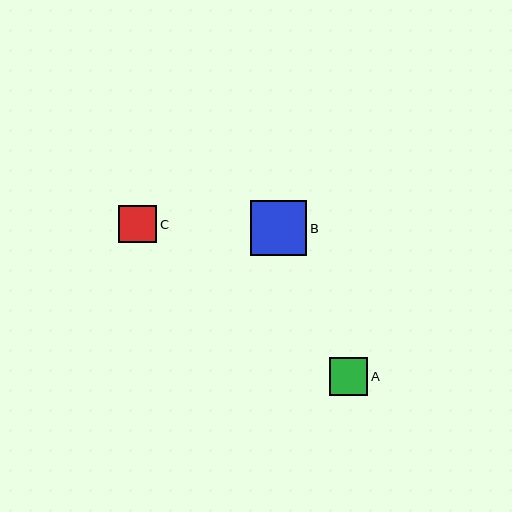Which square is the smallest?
Square C is the smallest with a size of approximately 38 pixels.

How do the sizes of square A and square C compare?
Square A and square C are approximately the same size.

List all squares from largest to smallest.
From largest to smallest: B, A, C.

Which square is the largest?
Square B is the largest with a size of approximately 56 pixels.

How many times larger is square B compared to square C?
Square B is approximately 1.5 times the size of square C.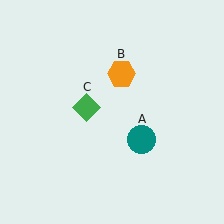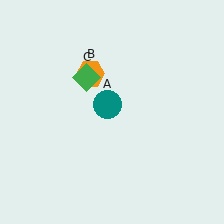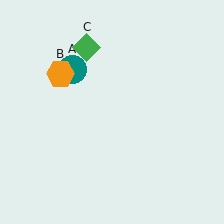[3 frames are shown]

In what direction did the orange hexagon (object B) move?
The orange hexagon (object B) moved left.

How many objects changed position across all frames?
3 objects changed position: teal circle (object A), orange hexagon (object B), green diamond (object C).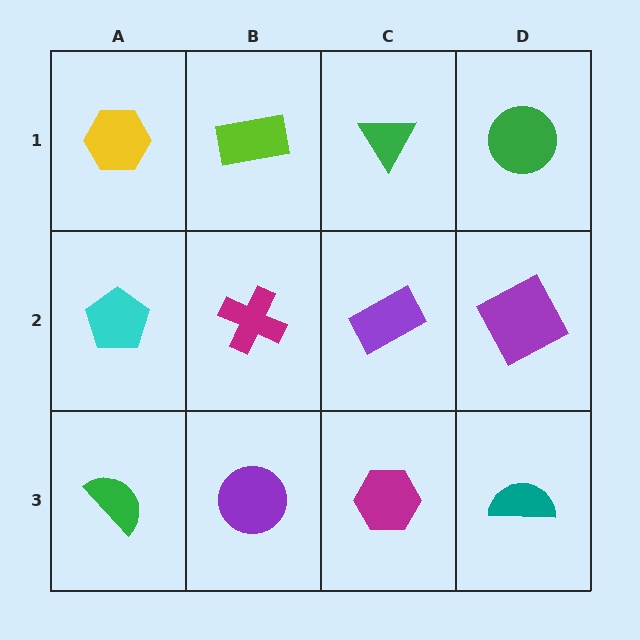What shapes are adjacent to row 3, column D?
A purple square (row 2, column D), a magenta hexagon (row 3, column C).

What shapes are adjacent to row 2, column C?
A green triangle (row 1, column C), a magenta hexagon (row 3, column C), a magenta cross (row 2, column B), a purple square (row 2, column D).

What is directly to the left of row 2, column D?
A purple rectangle.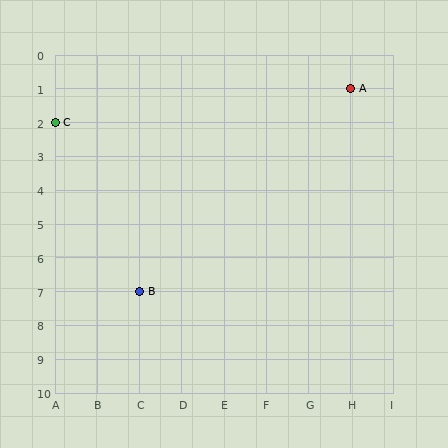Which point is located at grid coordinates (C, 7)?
Point B is at (C, 7).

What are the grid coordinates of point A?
Point A is at grid coordinates (H, 1).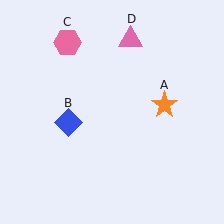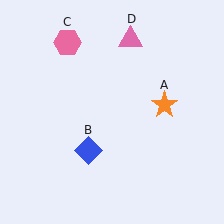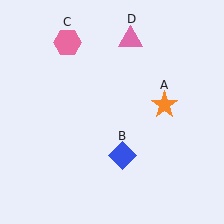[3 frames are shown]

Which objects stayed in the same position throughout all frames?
Orange star (object A) and pink hexagon (object C) and pink triangle (object D) remained stationary.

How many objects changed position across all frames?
1 object changed position: blue diamond (object B).